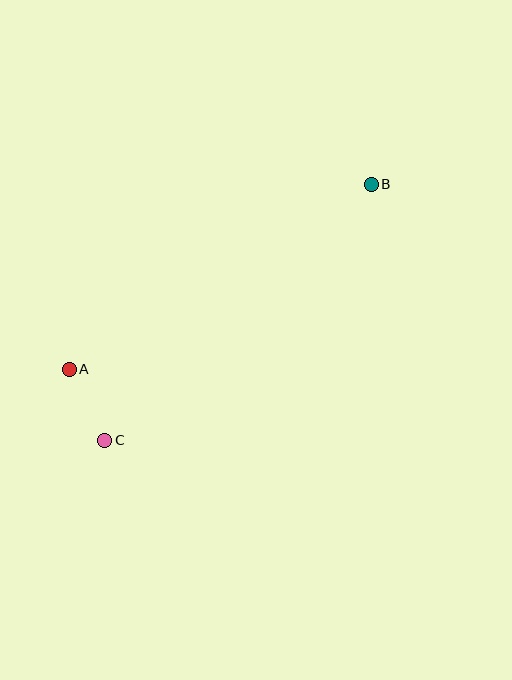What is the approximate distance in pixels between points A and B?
The distance between A and B is approximately 354 pixels.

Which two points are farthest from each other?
Points B and C are farthest from each other.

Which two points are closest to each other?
Points A and C are closest to each other.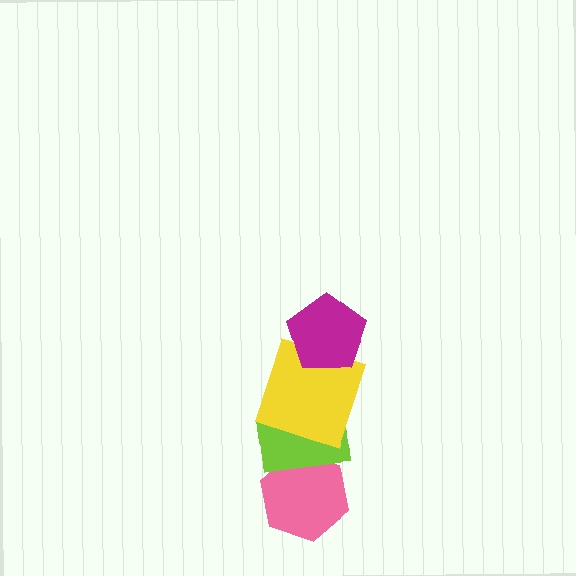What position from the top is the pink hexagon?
The pink hexagon is 4th from the top.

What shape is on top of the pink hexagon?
The lime rectangle is on top of the pink hexagon.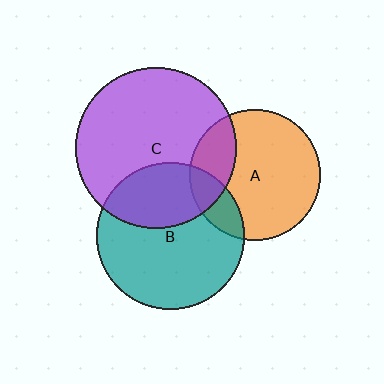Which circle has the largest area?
Circle C (purple).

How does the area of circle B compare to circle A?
Approximately 1.3 times.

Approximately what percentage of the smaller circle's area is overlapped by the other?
Approximately 15%.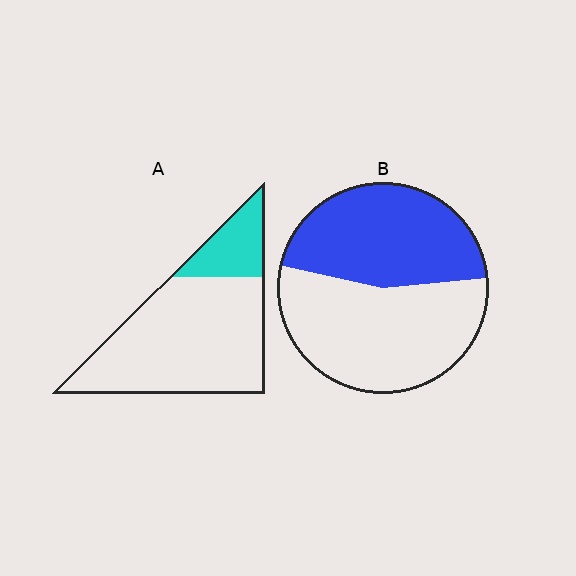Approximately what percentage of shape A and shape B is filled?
A is approximately 20% and B is approximately 45%.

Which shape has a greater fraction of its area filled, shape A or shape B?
Shape B.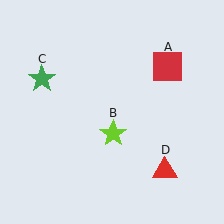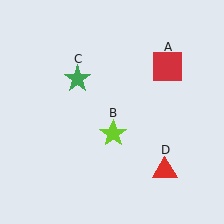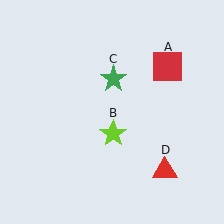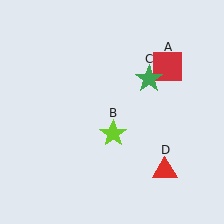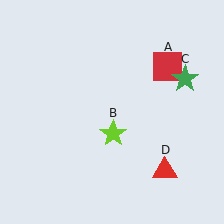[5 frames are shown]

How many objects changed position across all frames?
1 object changed position: green star (object C).